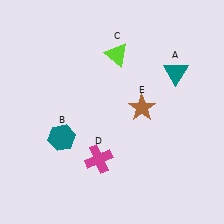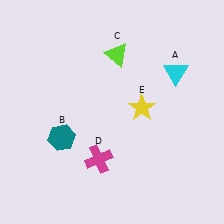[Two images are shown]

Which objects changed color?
A changed from teal to cyan. E changed from brown to yellow.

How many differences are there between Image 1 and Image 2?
There are 2 differences between the two images.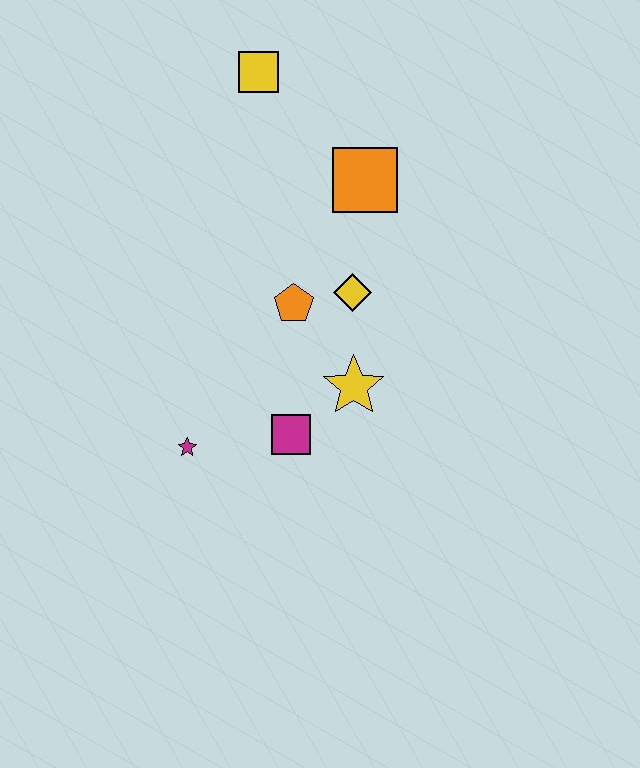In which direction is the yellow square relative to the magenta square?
The yellow square is above the magenta square.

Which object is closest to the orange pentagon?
The yellow diamond is closest to the orange pentagon.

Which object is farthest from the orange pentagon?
The yellow square is farthest from the orange pentagon.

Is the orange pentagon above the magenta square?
Yes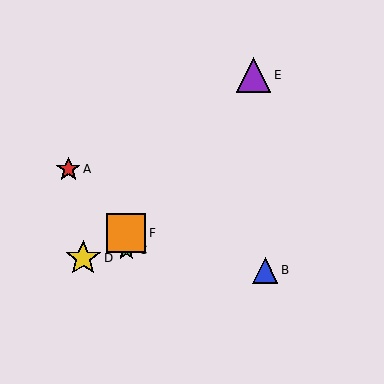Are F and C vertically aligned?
Yes, both are at x≈126.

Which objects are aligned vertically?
Objects C, F are aligned vertically.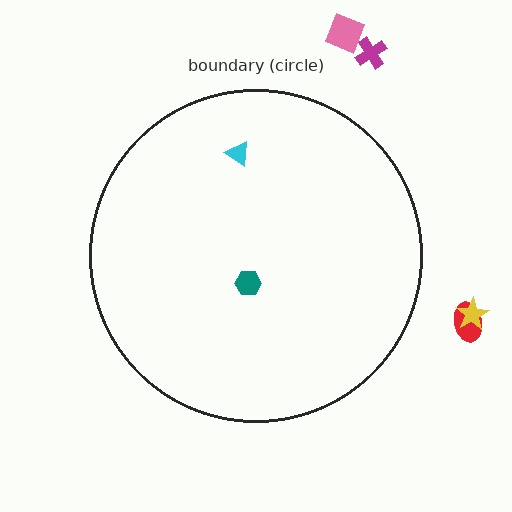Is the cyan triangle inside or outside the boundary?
Inside.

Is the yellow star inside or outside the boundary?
Outside.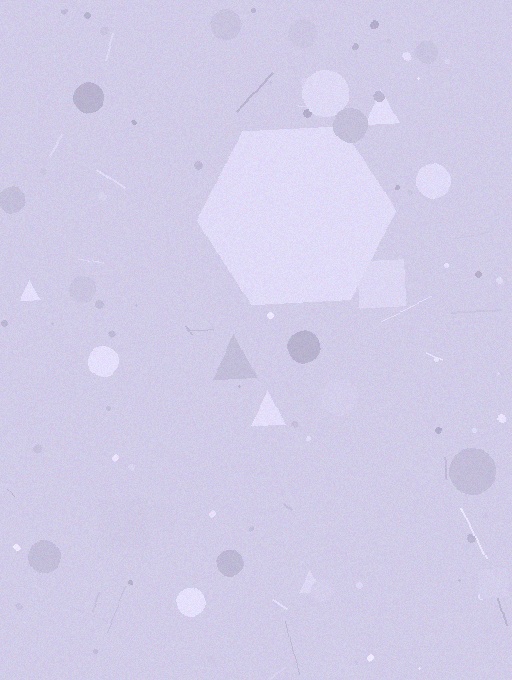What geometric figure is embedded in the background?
A hexagon is embedded in the background.